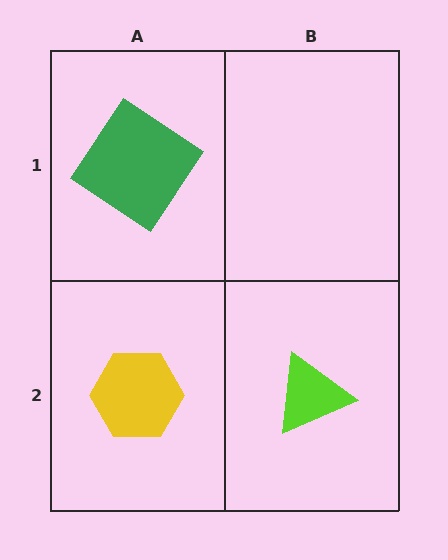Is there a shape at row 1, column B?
No, that cell is empty.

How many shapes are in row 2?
2 shapes.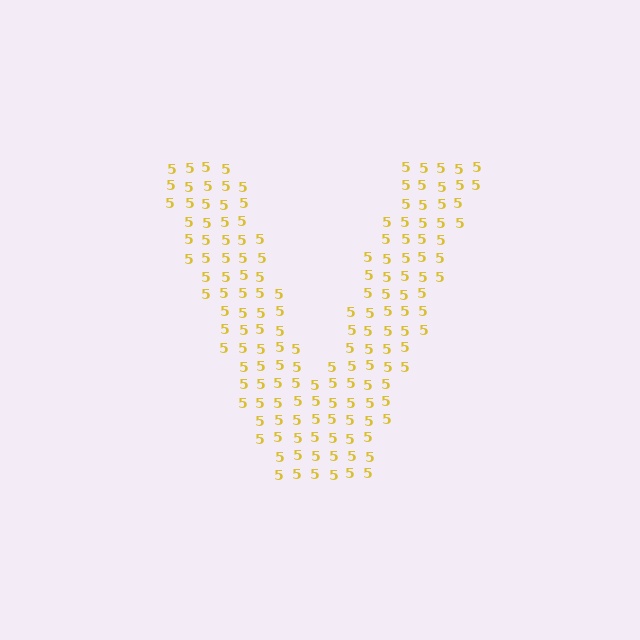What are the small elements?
The small elements are digit 5's.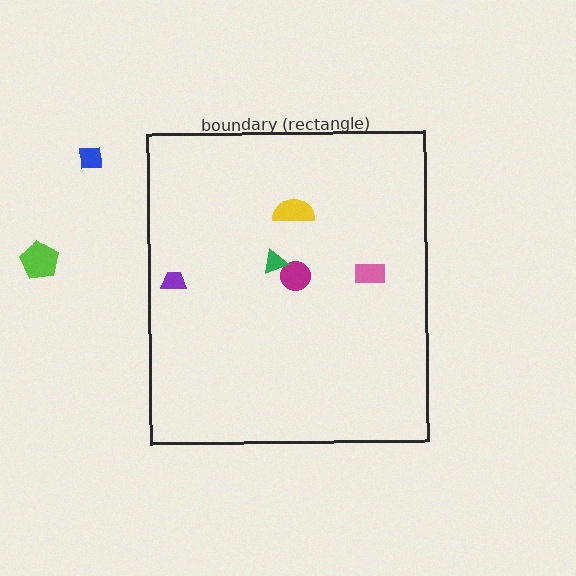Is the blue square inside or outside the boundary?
Outside.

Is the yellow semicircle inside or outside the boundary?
Inside.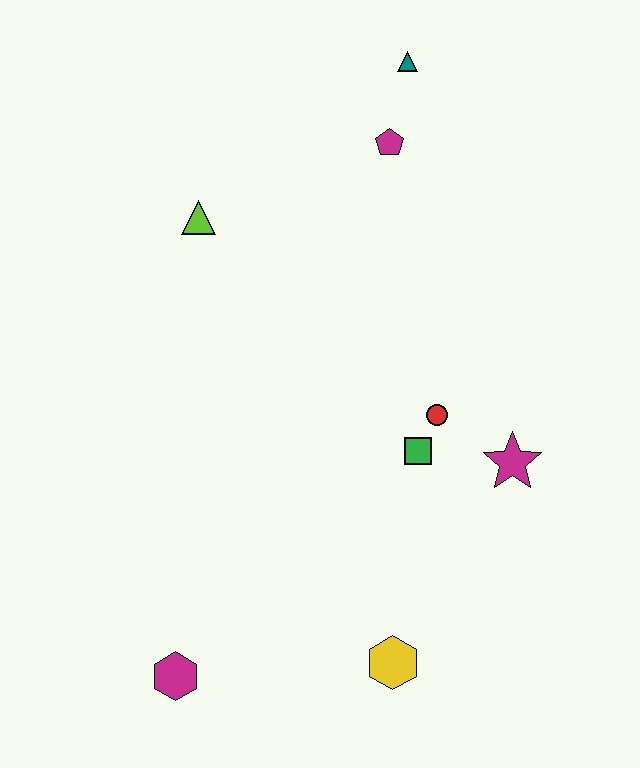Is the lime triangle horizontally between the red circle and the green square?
No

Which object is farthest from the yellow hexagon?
The teal triangle is farthest from the yellow hexagon.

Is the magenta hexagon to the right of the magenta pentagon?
No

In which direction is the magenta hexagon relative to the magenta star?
The magenta hexagon is to the left of the magenta star.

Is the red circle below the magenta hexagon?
No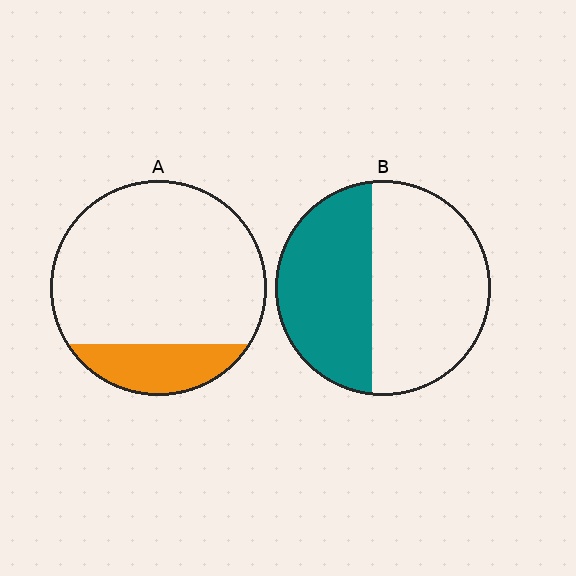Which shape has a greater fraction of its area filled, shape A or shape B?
Shape B.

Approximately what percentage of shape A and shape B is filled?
A is approximately 20% and B is approximately 45%.